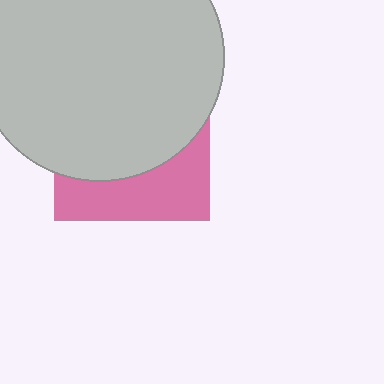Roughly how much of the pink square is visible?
A small part of it is visible (roughly 34%).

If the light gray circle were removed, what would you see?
You would see the complete pink square.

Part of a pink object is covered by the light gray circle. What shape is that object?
It is a square.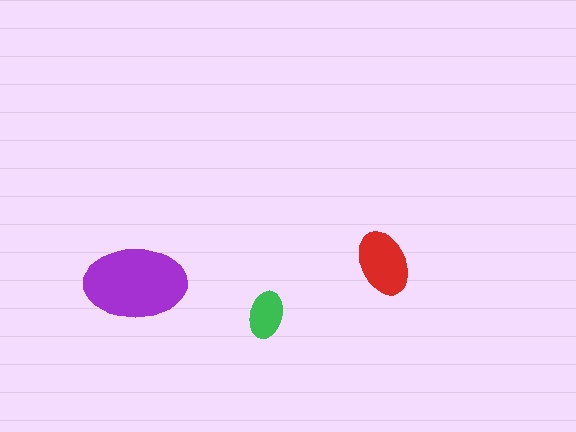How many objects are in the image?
There are 3 objects in the image.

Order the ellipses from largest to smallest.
the purple one, the red one, the green one.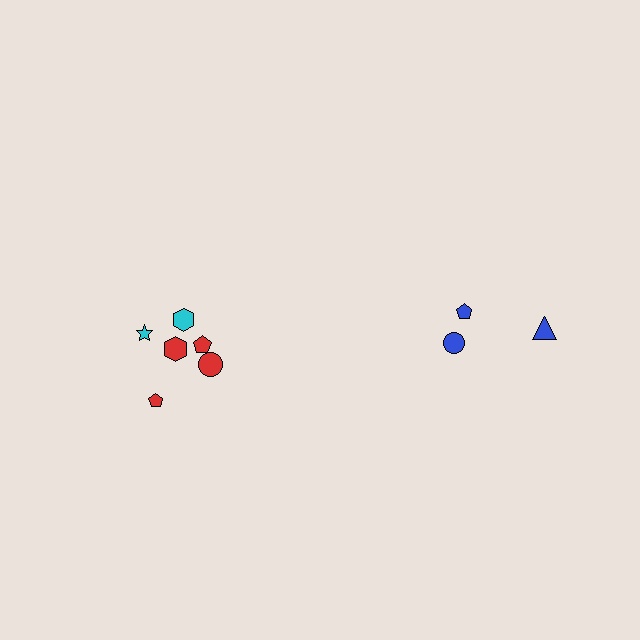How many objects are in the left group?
There are 6 objects.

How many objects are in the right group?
There are 3 objects.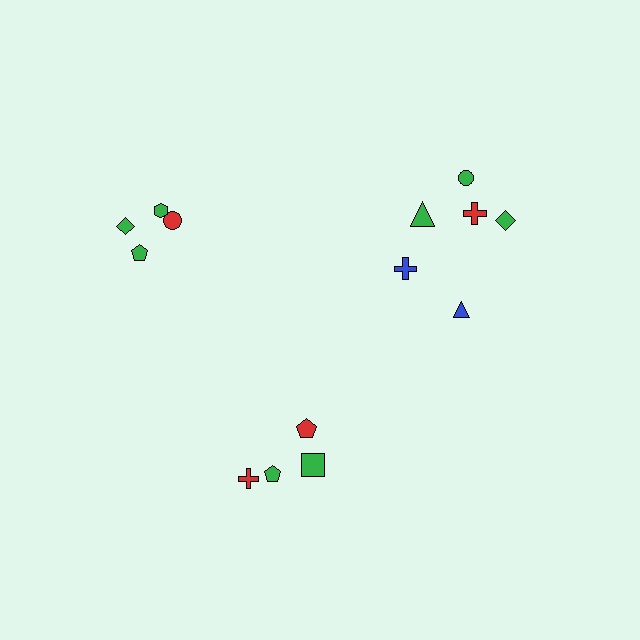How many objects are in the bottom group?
There are 4 objects.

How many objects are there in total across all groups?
There are 14 objects.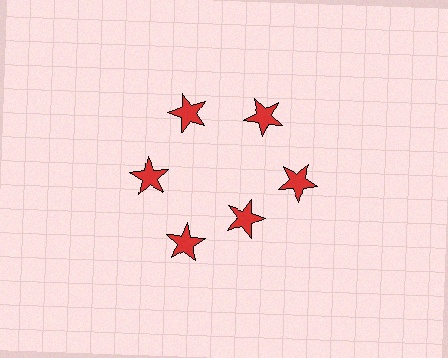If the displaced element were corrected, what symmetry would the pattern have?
It would have 6-fold rotational symmetry — the pattern would map onto itself every 60 degrees.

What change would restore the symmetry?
The symmetry would be restored by moving it outward, back onto the ring so that all 6 stars sit at equal angles and equal distance from the center.